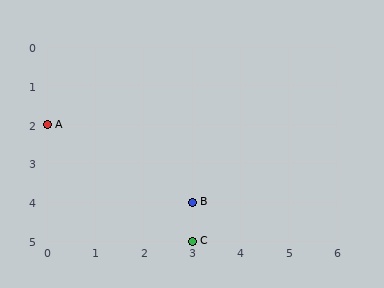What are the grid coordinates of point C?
Point C is at grid coordinates (3, 5).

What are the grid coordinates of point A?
Point A is at grid coordinates (0, 2).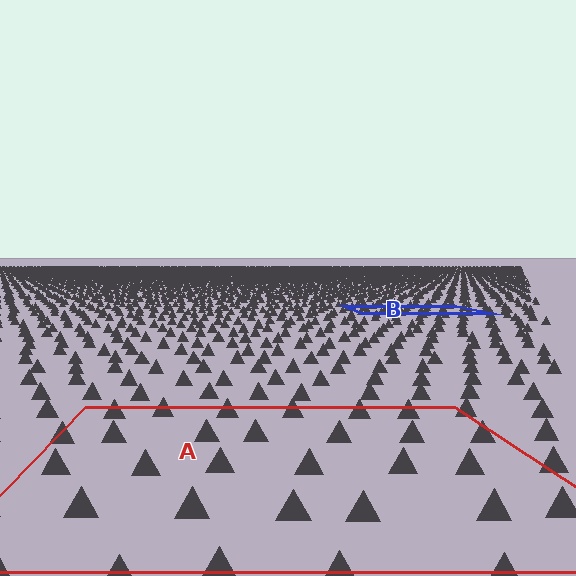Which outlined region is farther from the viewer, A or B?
Region B is farther from the viewer — the texture elements inside it appear smaller and more densely packed.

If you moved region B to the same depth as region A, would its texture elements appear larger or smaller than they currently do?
They would appear larger. At a closer depth, the same texture elements are projected at a bigger on-screen size.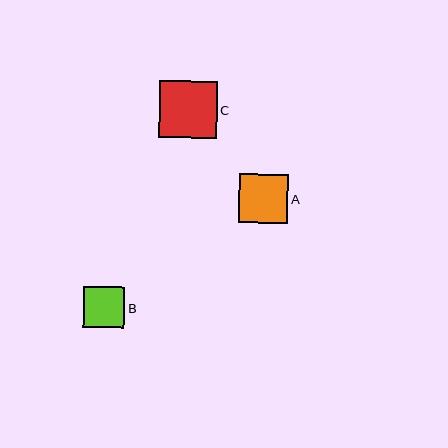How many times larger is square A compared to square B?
Square A is approximately 1.2 times the size of square B.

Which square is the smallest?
Square B is the smallest with a size of approximately 41 pixels.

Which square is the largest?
Square C is the largest with a size of approximately 57 pixels.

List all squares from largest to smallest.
From largest to smallest: C, A, B.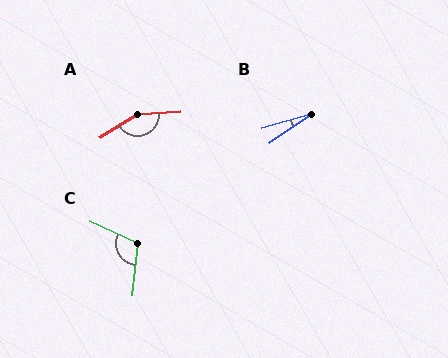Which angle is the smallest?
B, at approximately 19 degrees.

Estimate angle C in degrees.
Approximately 109 degrees.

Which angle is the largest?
A, at approximately 152 degrees.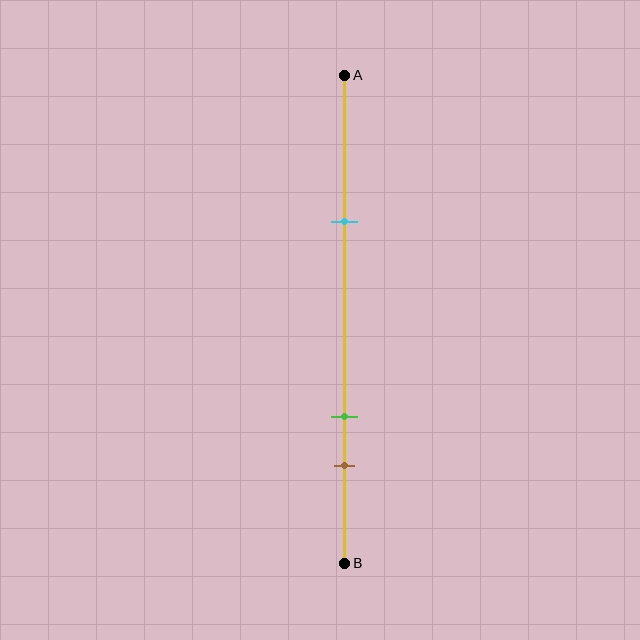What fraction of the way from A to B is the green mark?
The green mark is approximately 70% (0.7) of the way from A to B.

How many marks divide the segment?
There are 3 marks dividing the segment.